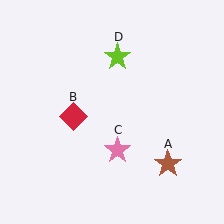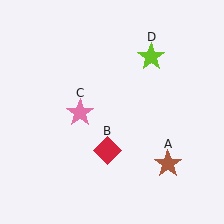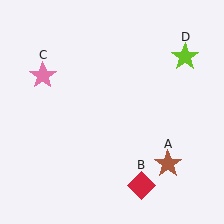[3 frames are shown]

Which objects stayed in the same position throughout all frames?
Brown star (object A) remained stationary.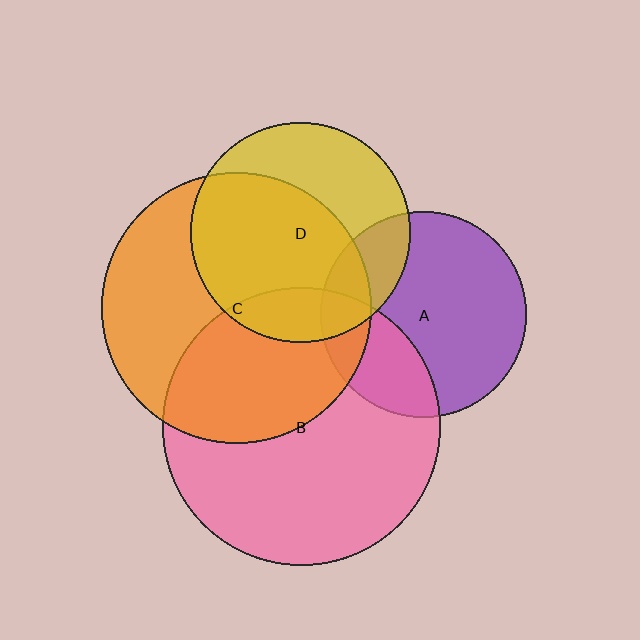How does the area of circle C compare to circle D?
Approximately 1.5 times.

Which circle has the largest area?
Circle B (pink).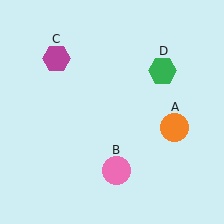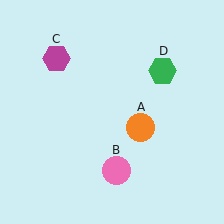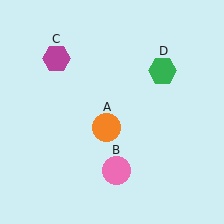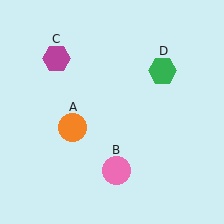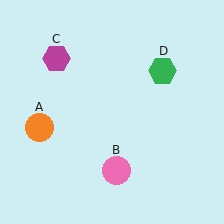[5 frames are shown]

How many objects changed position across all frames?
1 object changed position: orange circle (object A).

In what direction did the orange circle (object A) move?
The orange circle (object A) moved left.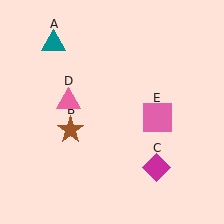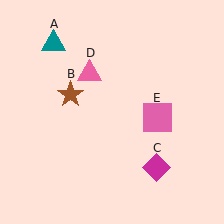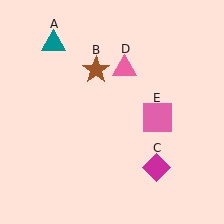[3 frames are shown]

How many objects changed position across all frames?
2 objects changed position: brown star (object B), pink triangle (object D).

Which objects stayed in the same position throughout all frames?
Teal triangle (object A) and magenta diamond (object C) and pink square (object E) remained stationary.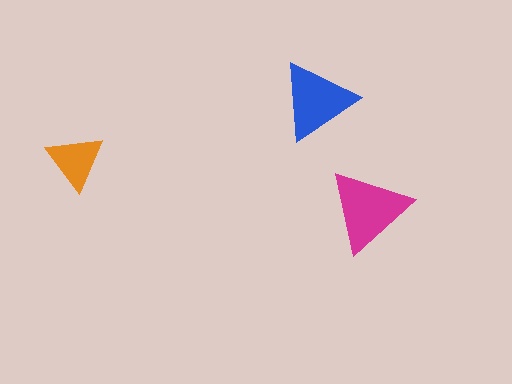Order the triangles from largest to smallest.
the magenta one, the blue one, the orange one.